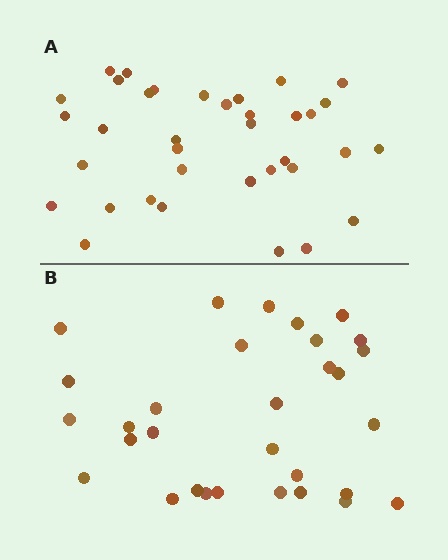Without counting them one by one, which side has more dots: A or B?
Region A (the top region) has more dots.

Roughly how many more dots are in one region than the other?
Region A has about 5 more dots than region B.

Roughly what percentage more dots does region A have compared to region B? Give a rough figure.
About 15% more.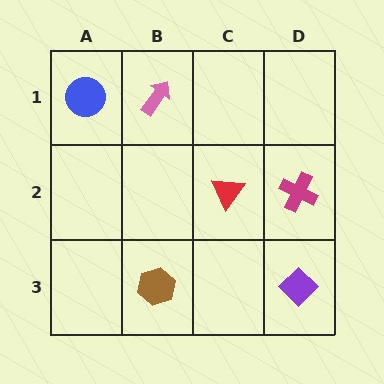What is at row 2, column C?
A red triangle.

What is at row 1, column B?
A pink arrow.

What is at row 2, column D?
A magenta cross.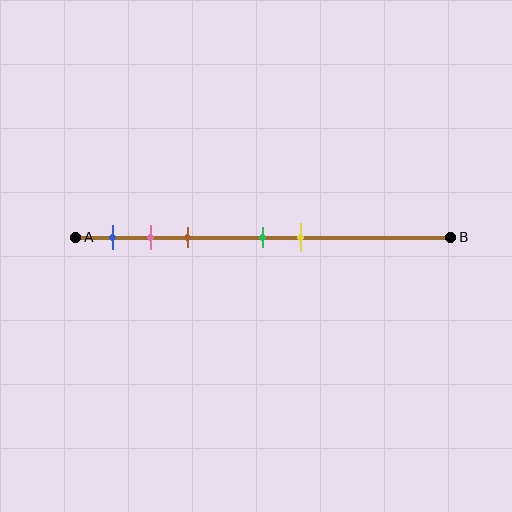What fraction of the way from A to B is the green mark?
The green mark is approximately 50% (0.5) of the way from A to B.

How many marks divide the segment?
There are 5 marks dividing the segment.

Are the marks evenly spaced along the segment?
No, the marks are not evenly spaced.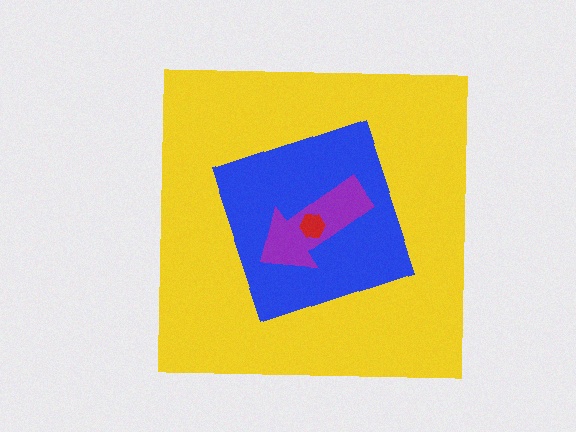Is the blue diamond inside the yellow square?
Yes.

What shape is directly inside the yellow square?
The blue diamond.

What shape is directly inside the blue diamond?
The purple arrow.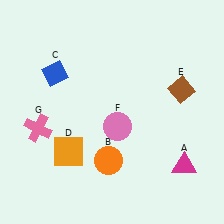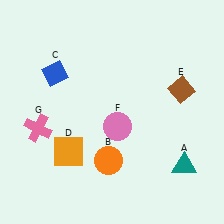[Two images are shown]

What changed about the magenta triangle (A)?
In Image 1, A is magenta. In Image 2, it changed to teal.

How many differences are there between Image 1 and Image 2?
There is 1 difference between the two images.